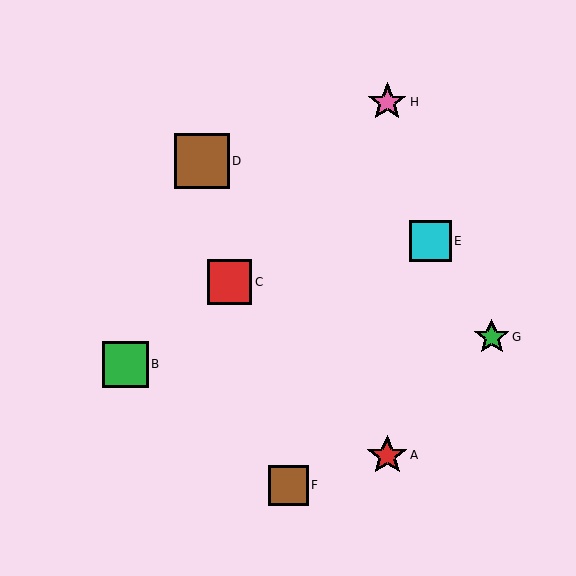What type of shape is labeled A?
Shape A is a red star.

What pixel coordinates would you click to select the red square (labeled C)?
Click at (230, 282) to select the red square C.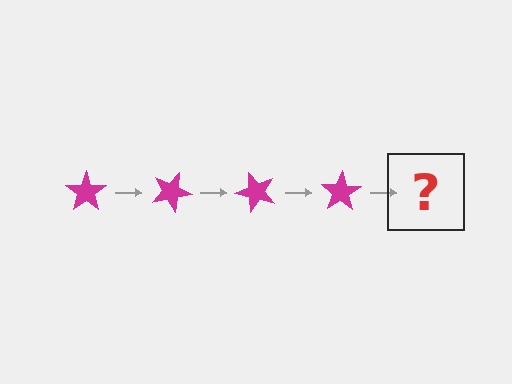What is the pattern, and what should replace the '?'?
The pattern is that the star rotates 25 degrees each step. The '?' should be a magenta star rotated 100 degrees.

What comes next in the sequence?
The next element should be a magenta star rotated 100 degrees.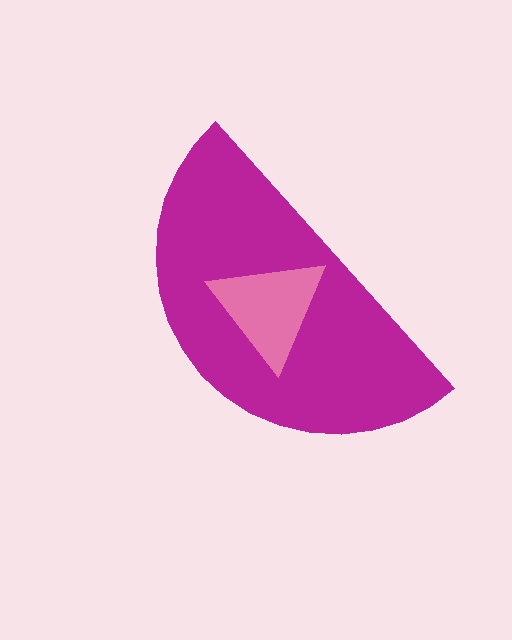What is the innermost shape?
The pink triangle.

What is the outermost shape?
The magenta semicircle.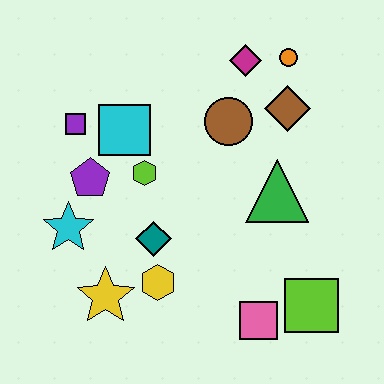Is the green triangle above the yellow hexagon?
Yes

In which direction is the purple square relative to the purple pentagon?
The purple square is above the purple pentagon.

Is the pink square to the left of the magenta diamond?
No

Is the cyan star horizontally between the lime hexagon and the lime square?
No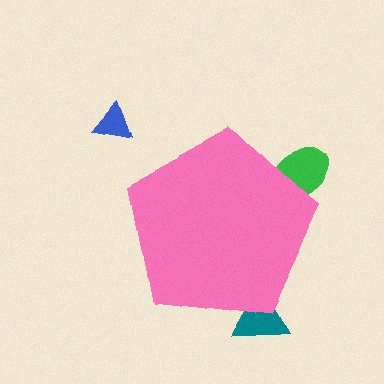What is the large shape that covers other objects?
A pink pentagon.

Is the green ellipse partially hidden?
Yes, the green ellipse is partially hidden behind the pink pentagon.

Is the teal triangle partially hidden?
Yes, the teal triangle is partially hidden behind the pink pentagon.